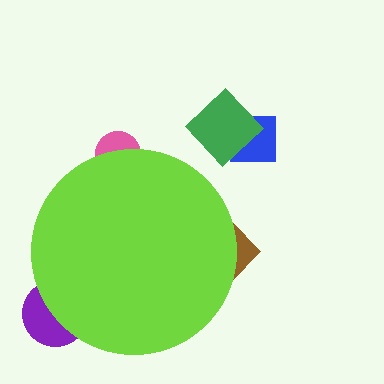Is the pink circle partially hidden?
Yes, the pink circle is partially hidden behind the lime circle.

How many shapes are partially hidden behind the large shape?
3 shapes are partially hidden.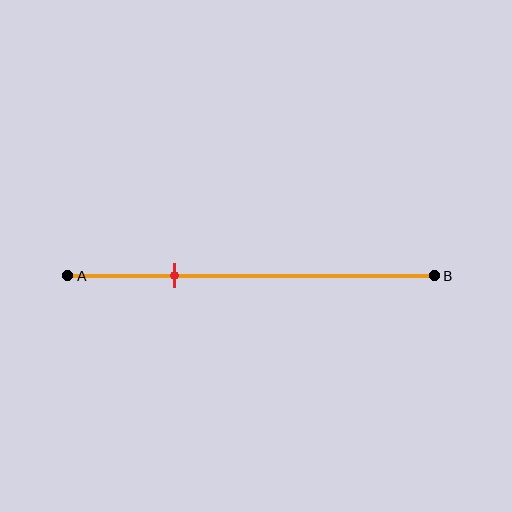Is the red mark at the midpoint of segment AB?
No, the mark is at about 30% from A, not at the 50% midpoint.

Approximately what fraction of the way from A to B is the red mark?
The red mark is approximately 30% of the way from A to B.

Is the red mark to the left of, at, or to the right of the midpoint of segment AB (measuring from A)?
The red mark is to the left of the midpoint of segment AB.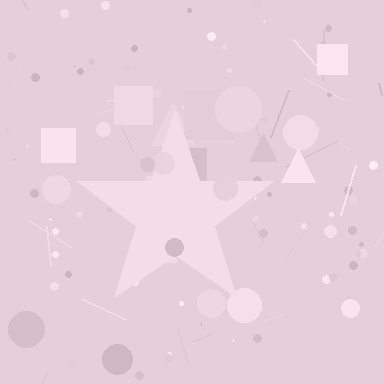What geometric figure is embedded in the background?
A star is embedded in the background.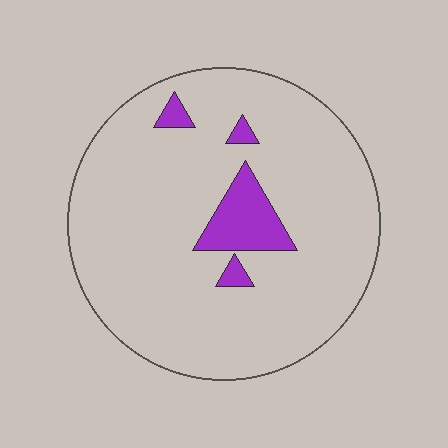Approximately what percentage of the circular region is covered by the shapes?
Approximately 10%.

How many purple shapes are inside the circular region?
4.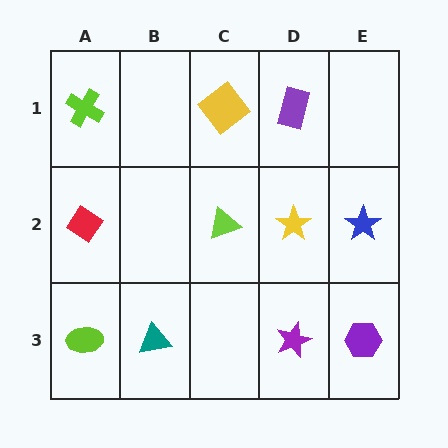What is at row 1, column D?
A purple rectangle.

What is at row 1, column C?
A yellow diamond.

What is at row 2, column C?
A lime triangle.